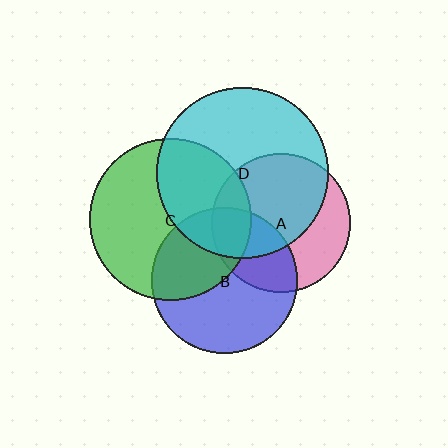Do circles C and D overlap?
Yes.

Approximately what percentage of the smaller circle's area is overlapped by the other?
Approximately 40%.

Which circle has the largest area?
Circle D (cyan).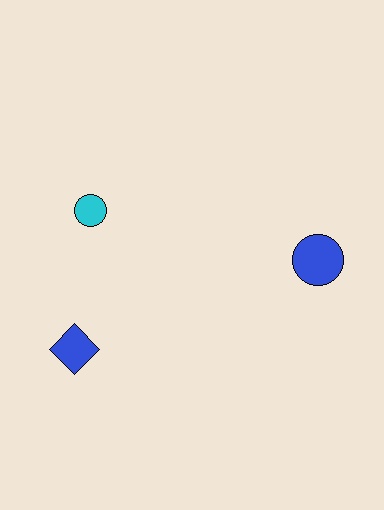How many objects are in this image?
There are 3 objects.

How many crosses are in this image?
There are no crosses.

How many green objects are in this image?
There are no green objects.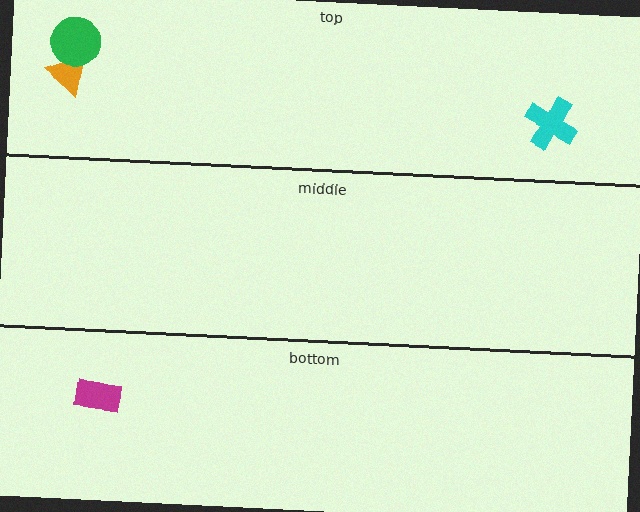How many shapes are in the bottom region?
1.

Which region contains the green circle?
The top region.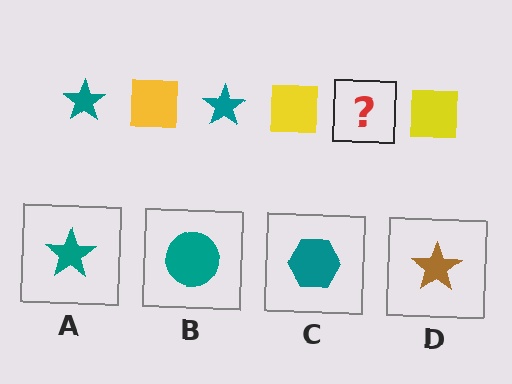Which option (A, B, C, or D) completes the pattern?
A.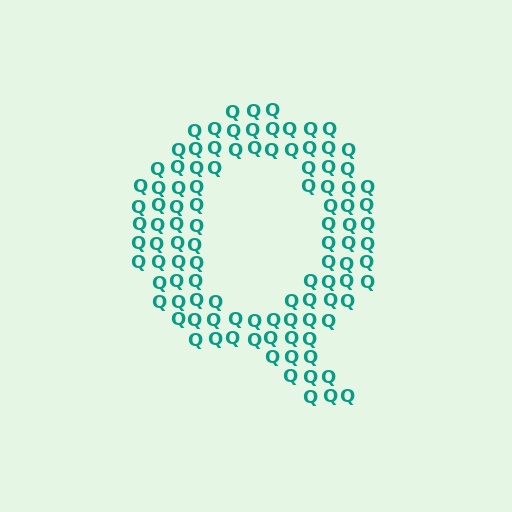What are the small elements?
The small elements are letter Q's.